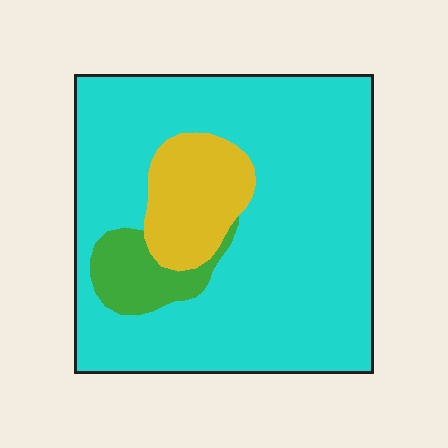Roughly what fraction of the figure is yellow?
Yellow takes up less than a sixth of the figure.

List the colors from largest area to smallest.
From largest to smallest: cyan, yellow, green.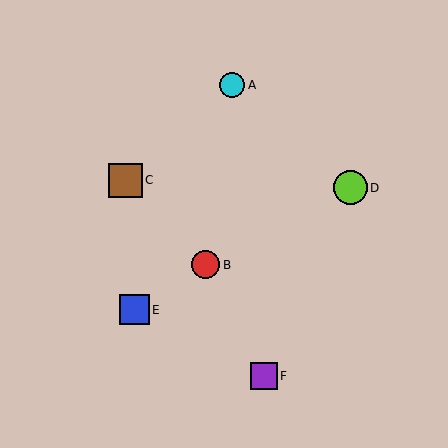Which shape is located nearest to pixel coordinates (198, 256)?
The red circle (labeled B) at (206, 265) is nearest to that location.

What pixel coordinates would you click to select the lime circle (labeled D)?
Click at (350, 188) to select the lime circle D.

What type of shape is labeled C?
Shape C is a brown square.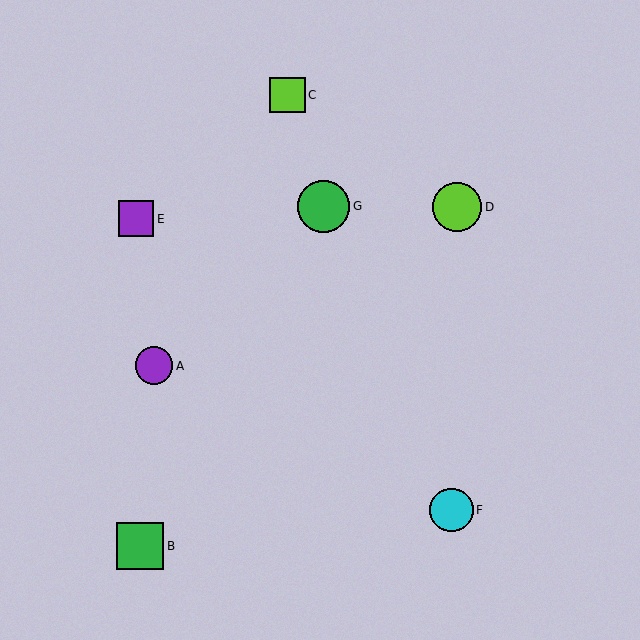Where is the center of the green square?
The center of the green square is at (140, 546).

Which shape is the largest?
The green circle (labeled G) is the largest.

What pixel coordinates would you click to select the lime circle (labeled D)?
Click at (457, 207) to select the lime circle D.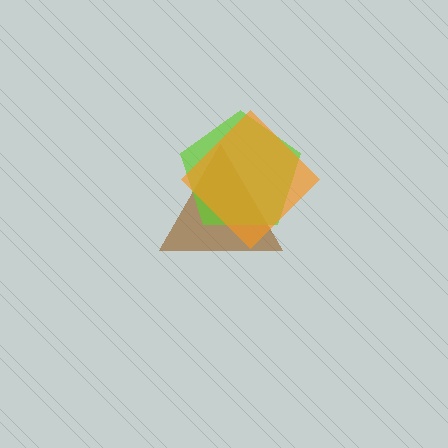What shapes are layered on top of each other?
The layered shapes are: a brown triangle, a lime pentagon, an orange diamond.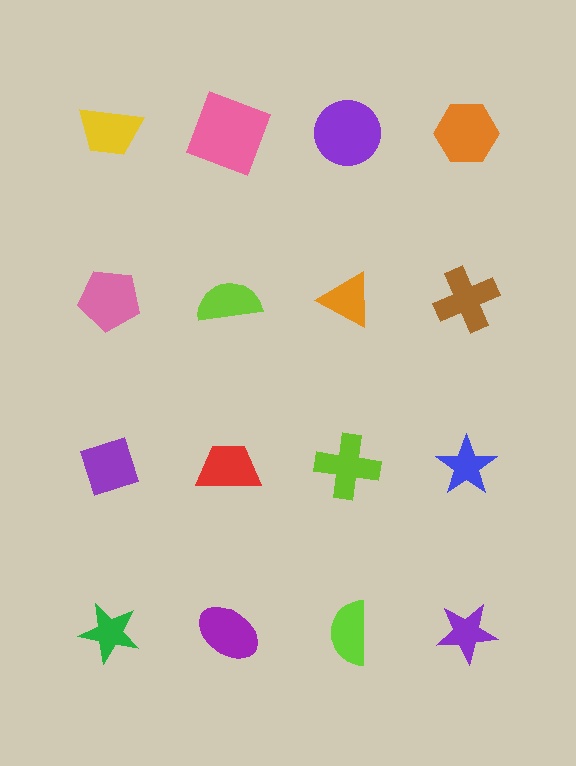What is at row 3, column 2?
A red trapezoid.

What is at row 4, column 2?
A purple ellipse.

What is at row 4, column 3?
A lime semicircle.